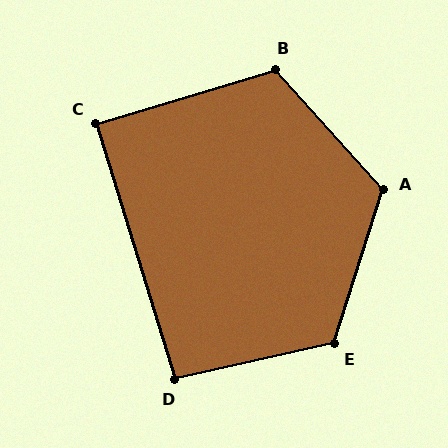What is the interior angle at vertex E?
Approximately 120 degrees (obtuse).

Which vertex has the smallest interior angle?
C, at approximately 90 degrees.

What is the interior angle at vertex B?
Approximately 115 degrees (obtuse).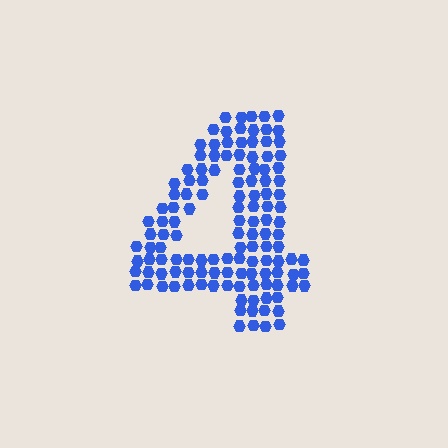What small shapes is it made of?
It is made of small hexagons.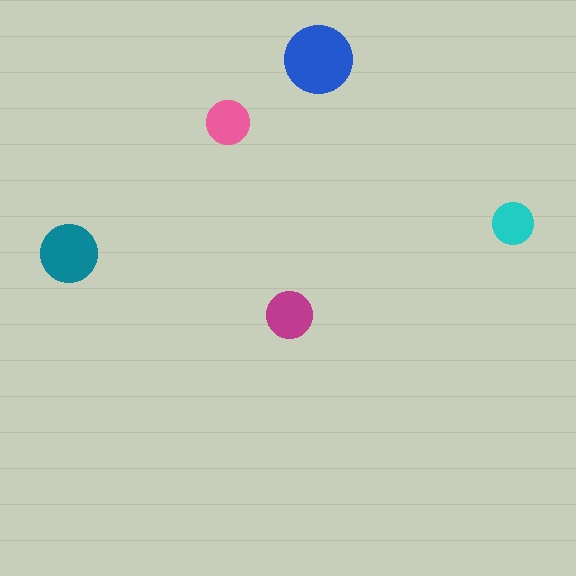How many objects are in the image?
There are 5 objects in the image.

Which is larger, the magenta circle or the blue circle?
The blue one.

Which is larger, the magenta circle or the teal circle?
The teal one.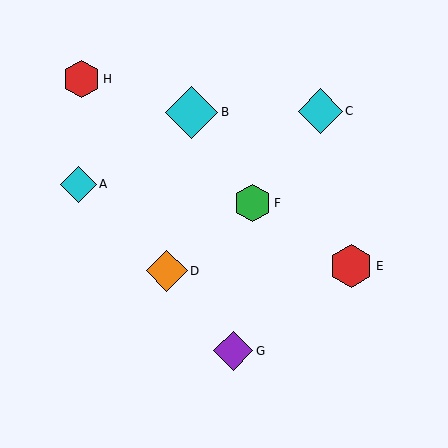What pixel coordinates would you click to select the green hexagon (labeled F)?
Click at (252, 203) to select the green hexagon F.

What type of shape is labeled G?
Shape G is a purple diamond.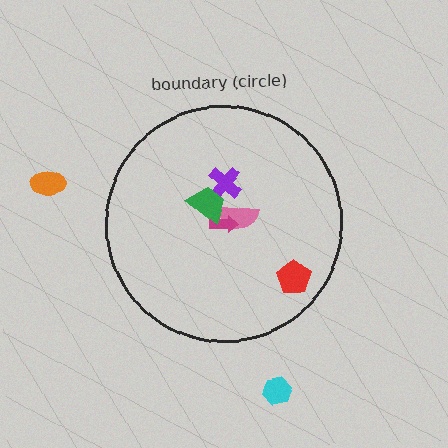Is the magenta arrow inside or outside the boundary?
Inside.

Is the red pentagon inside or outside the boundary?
Inside.